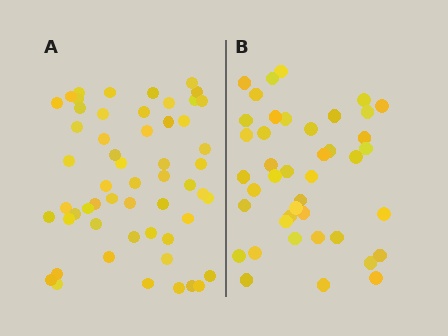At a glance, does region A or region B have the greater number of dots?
Region A (the left region) has more dots.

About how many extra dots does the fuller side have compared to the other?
Region A has approximately 15 more dots than region B.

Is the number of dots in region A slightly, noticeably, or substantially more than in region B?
Region A has noticeably more, but not dramatically so. The ratio is roughly 1.3 to 1.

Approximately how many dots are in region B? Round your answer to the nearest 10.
About 40 dots. (The exact count is 42, which rounds to 40.)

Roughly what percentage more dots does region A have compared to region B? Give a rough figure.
About 30% more.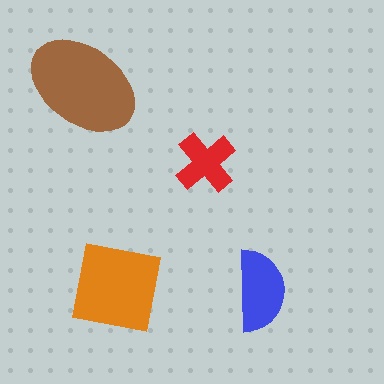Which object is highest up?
The brown ellipse is topmost.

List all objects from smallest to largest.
The red cross, the blue semicircle, the orange square, the brown ellipse.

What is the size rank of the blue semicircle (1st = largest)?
3rd.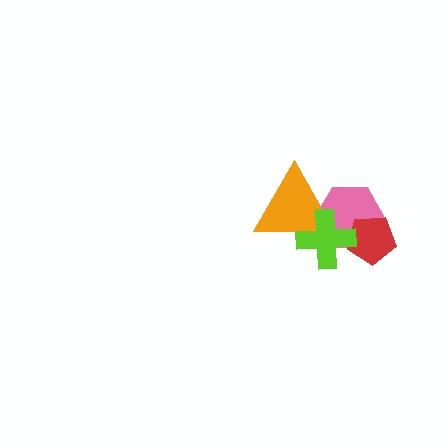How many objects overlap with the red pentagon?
2 objects overlap with the red pentagon.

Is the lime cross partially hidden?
No, no other shape covers it.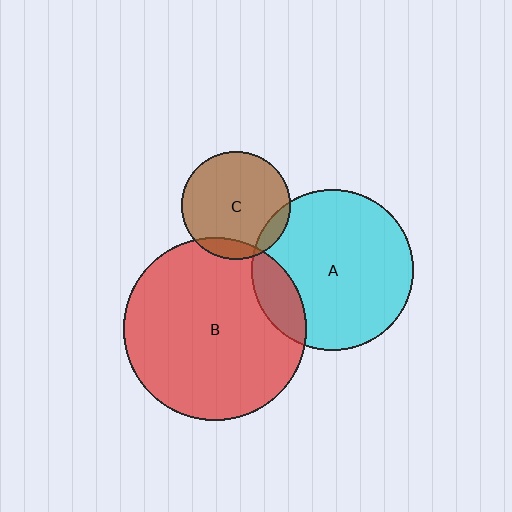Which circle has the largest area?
Circle B (red).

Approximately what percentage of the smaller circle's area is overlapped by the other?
Approximately 10%.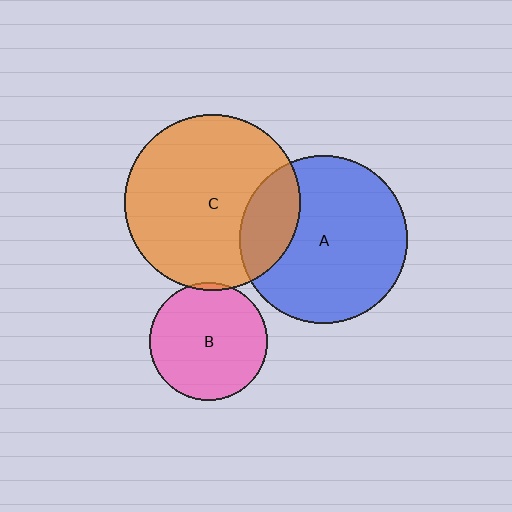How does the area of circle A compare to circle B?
Approximately 2.0 times.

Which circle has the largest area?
Circle C (orange).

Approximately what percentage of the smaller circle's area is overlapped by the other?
Approximately 20%.